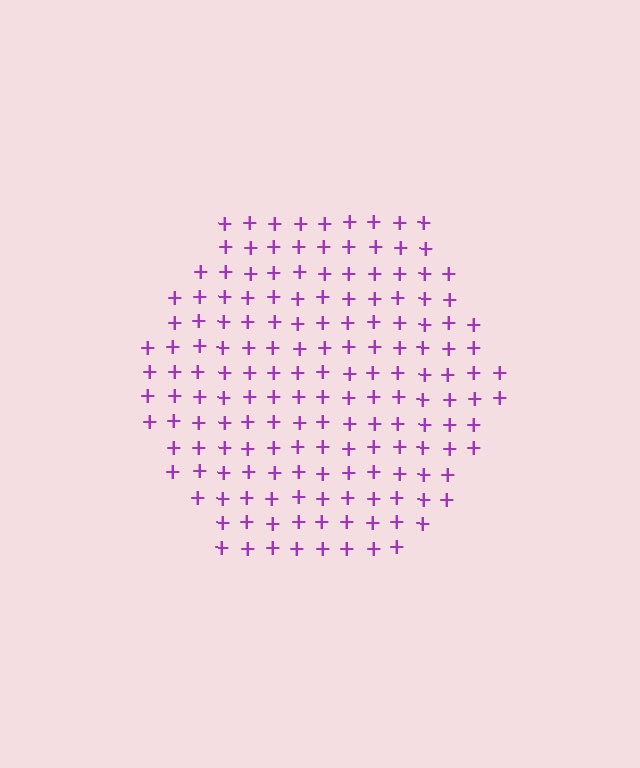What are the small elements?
The small elements are plus signs.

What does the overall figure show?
The overall figure shows a hexagon.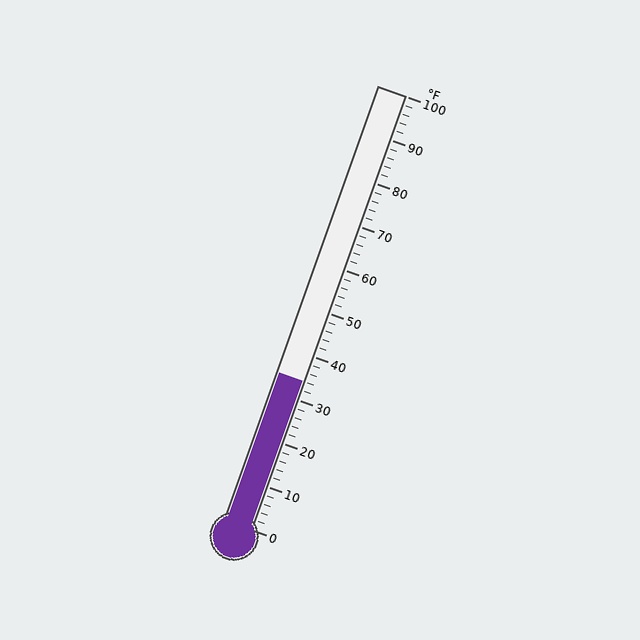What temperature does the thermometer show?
The thermometer shows approximately 34°F.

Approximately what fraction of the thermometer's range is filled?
The thermometer is filled to approximately 35% of its range.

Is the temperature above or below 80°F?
The temperature is below 80°F.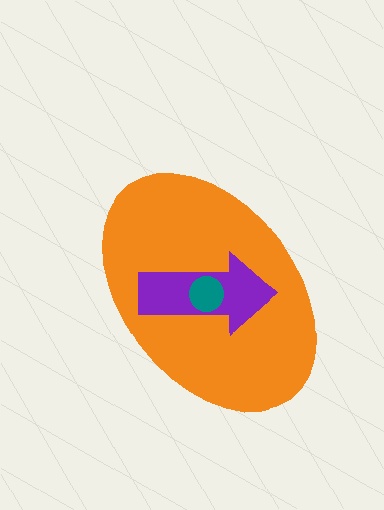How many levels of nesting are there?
3.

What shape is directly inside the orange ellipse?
The purple arrow.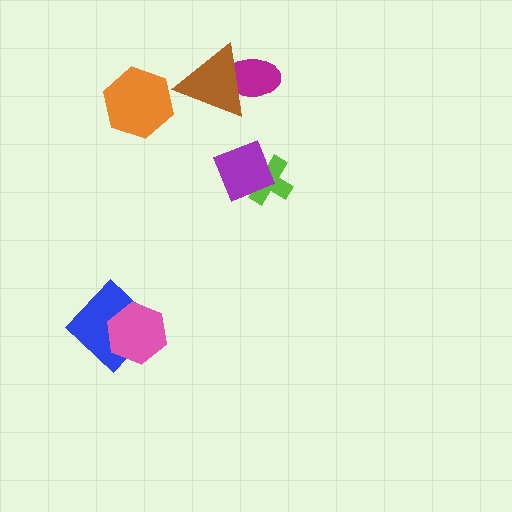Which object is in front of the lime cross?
The purple diamond is in front of the lime cross.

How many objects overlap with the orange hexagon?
0 objects overlap with the orange hexagon.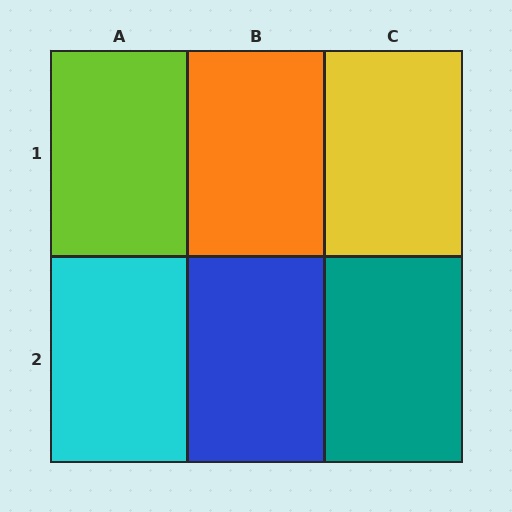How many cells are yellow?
1 cell is yellow.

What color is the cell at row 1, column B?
Orange.